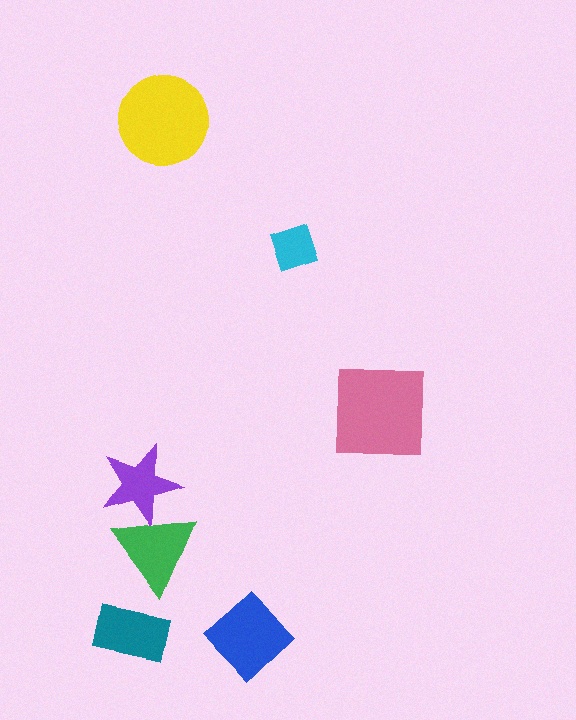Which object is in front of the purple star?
The green triangle is in front of the purple star.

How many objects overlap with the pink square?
0 objects overlap with the pink square.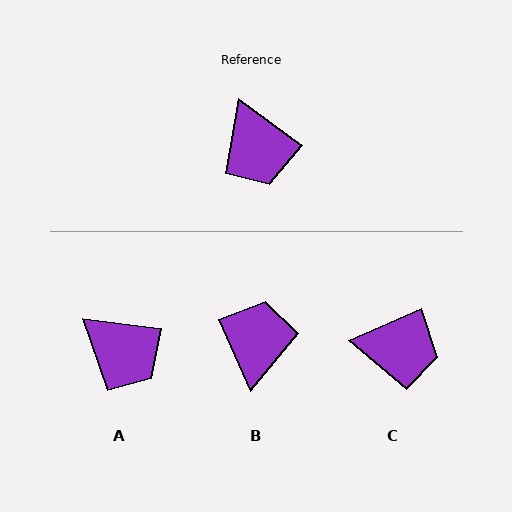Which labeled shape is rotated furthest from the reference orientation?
B, about 150 degrees away.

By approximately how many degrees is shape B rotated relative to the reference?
Approximately 150 degrees counter-clockwise.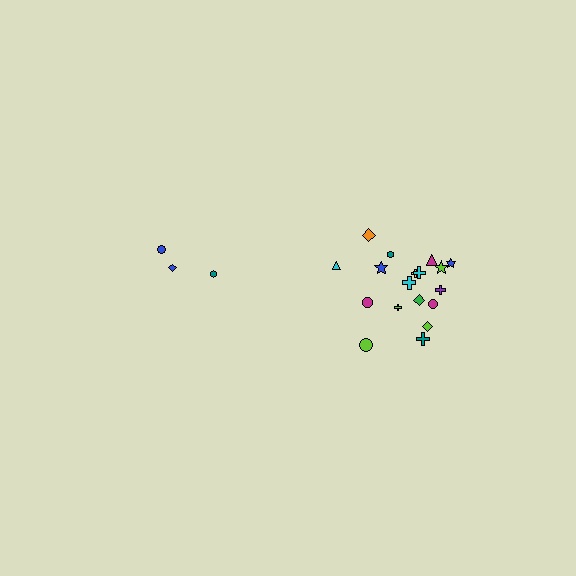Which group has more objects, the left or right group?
The right group.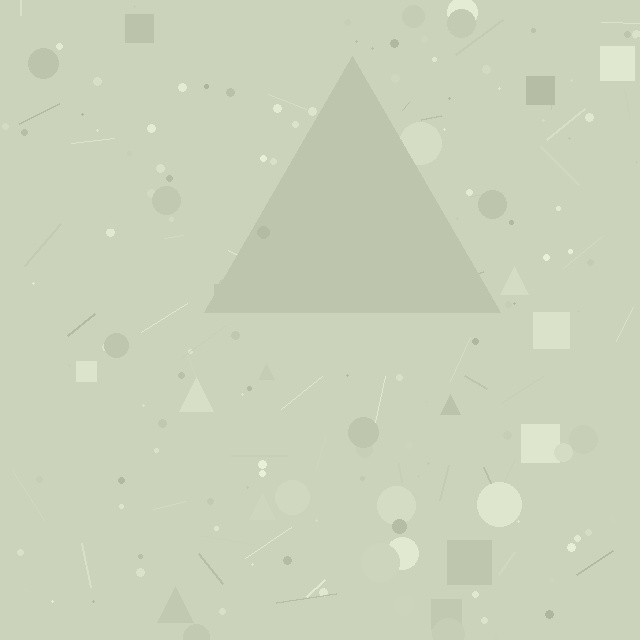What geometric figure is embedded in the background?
A triangle is embedded in the background.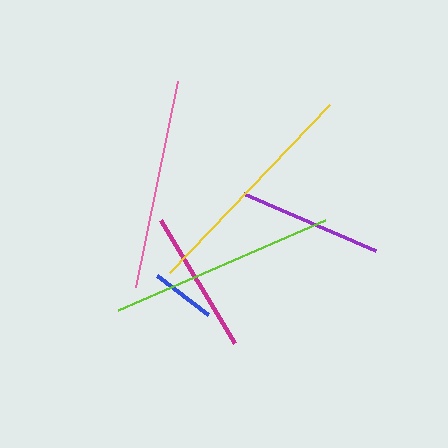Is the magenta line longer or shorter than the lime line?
The lime line is longer than the magenta line.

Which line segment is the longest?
The yellow line is the longest at approximately 232 pixels.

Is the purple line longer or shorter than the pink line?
The pink line is longer than the purple line.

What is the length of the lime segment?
The lime segment is approximately 226 pixels long.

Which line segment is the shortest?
The blue line is the shortest at approximately 64 pixels.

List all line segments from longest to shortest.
From longest to shortest: yellow, lime, pink, magenta, purple, blue.